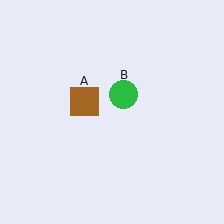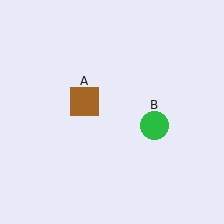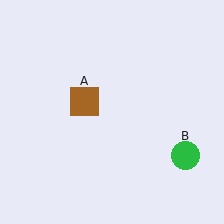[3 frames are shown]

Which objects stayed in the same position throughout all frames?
Brown square (object A) remained stationary.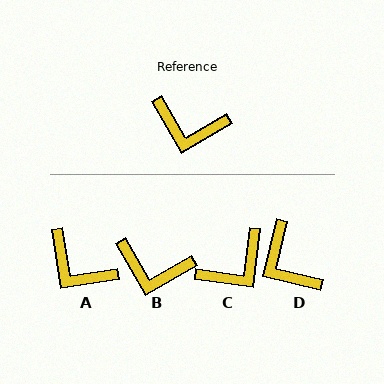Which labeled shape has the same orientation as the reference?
B.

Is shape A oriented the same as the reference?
No, it is off by about 21 degrees.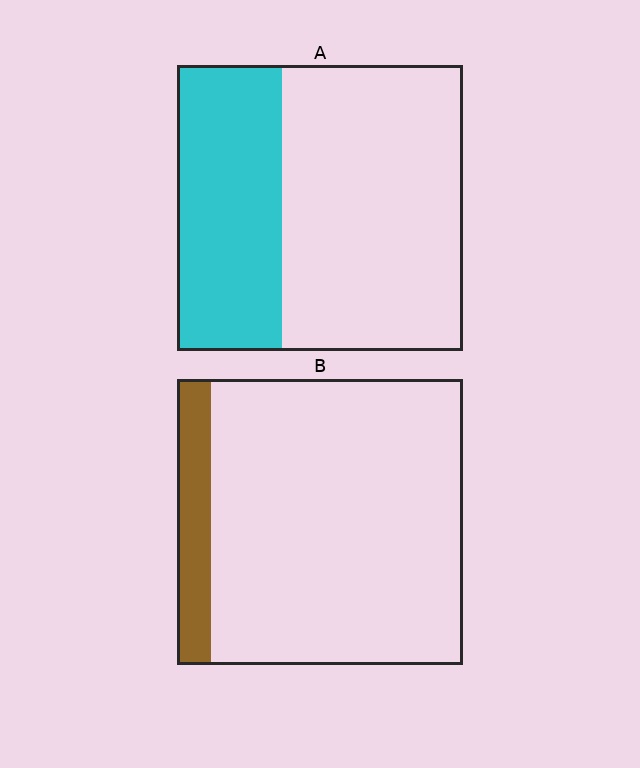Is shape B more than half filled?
No.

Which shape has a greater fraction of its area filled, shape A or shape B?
Shape A.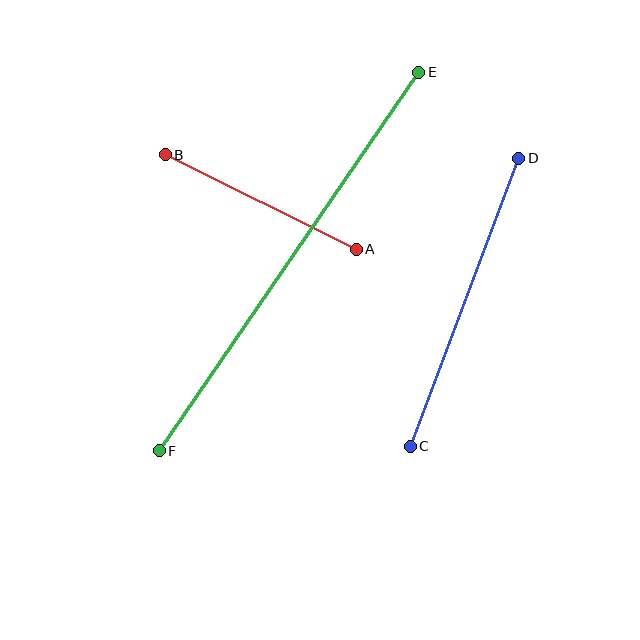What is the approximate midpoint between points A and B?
The midpoint is at approximately (261, 202) pixels.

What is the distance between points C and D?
The distance is approximately 308 pixels.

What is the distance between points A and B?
The distance is approximately 213 pixels.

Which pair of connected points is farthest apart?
Points E and F are farthest apart.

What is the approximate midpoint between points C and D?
The midpoint is at approximately (464, 302) pixels.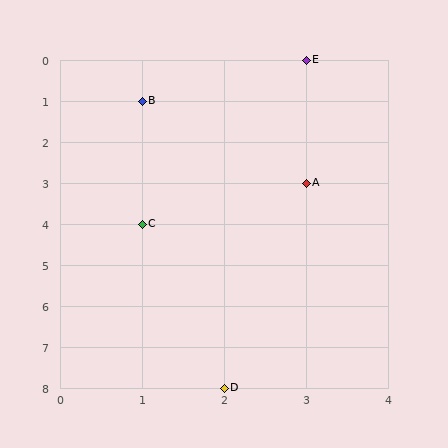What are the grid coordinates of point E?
Point E is at grid coordinates (3, 0).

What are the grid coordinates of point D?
Point D is at grid coordinates (2, 8).